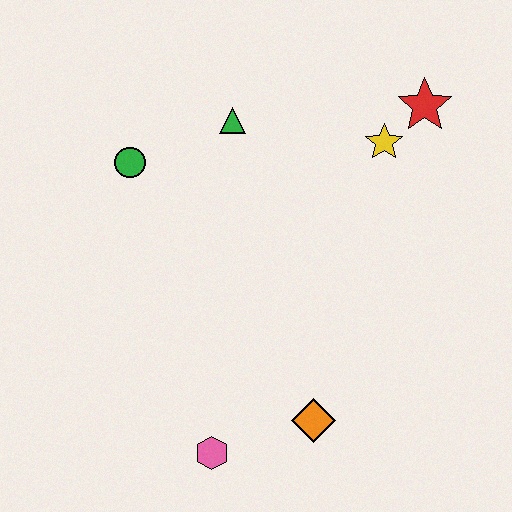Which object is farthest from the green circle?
The orange diamond is farthest from the green circle.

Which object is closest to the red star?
The yellow star is closest to the red star.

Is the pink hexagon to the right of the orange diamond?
No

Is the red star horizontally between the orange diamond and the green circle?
No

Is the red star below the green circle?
No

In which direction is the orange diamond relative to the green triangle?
The orange diamond is below the green triangle.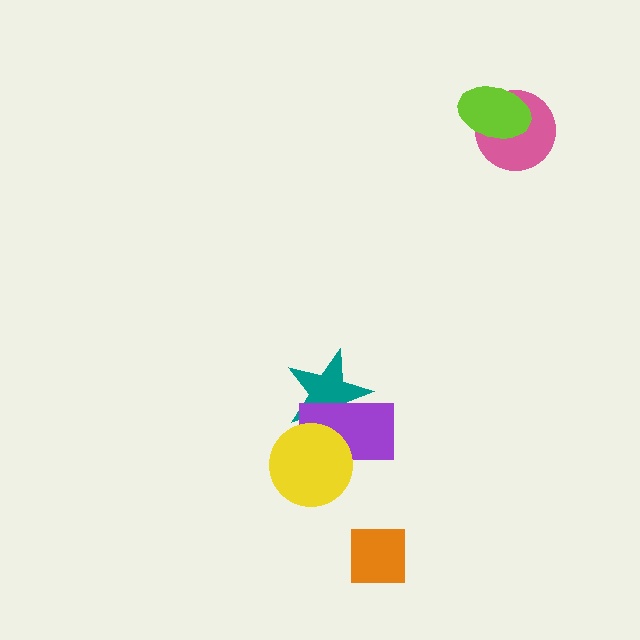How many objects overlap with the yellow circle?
2 objects overlap with the yellow circle.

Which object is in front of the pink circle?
The lime ellipse is in front of the pink circle.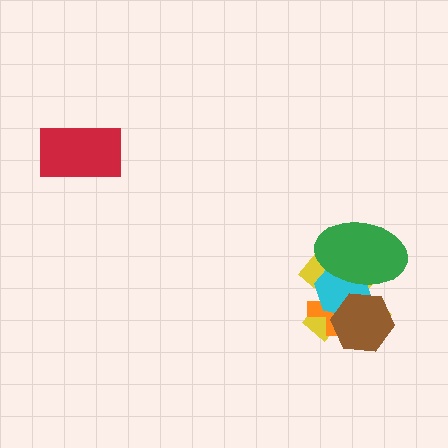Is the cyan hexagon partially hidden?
Yes, it is partially covered by another shape.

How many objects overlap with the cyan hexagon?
4 objects overlap with the cyan hexagon.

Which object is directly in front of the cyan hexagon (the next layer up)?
The green ellipse is directly in front of the cyan hexagon.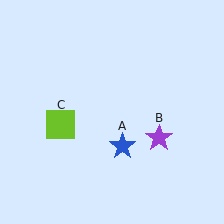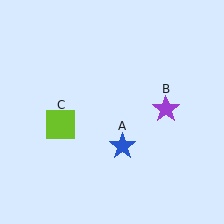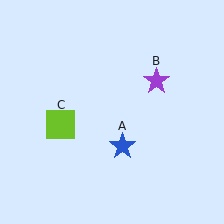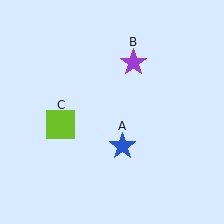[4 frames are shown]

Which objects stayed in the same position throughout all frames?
Blue star (object A) and lime square (object C) remained stationary.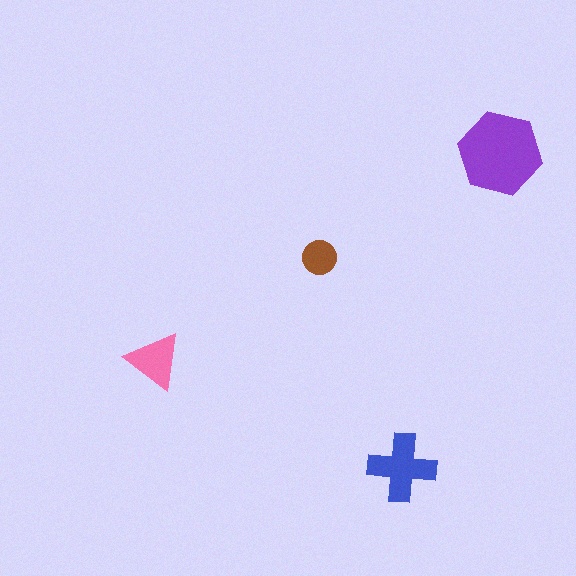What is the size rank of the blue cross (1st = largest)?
2nd.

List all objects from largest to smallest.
The purple hexagon, the blue cross, the pink triangle, the brown circle.